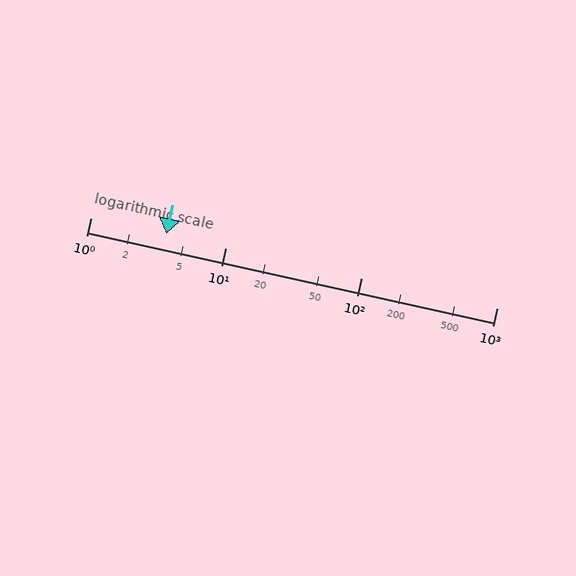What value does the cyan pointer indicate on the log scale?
The pointer indicates approximately 3.6.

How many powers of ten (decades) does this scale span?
The scale spans 3 decades, from 1 to 1000.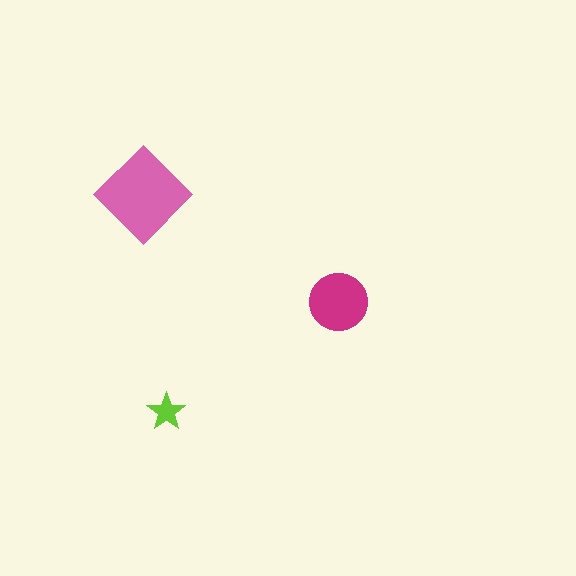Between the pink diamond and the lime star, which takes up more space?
The pink diamond.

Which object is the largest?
The pink diamond.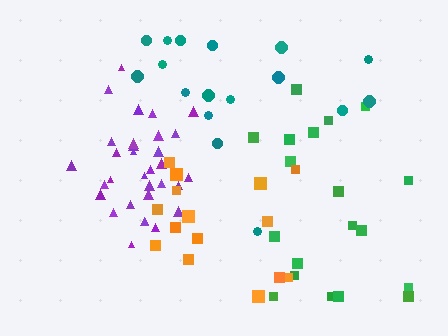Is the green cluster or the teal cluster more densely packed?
Green.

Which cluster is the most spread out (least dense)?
Teal.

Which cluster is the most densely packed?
Purple.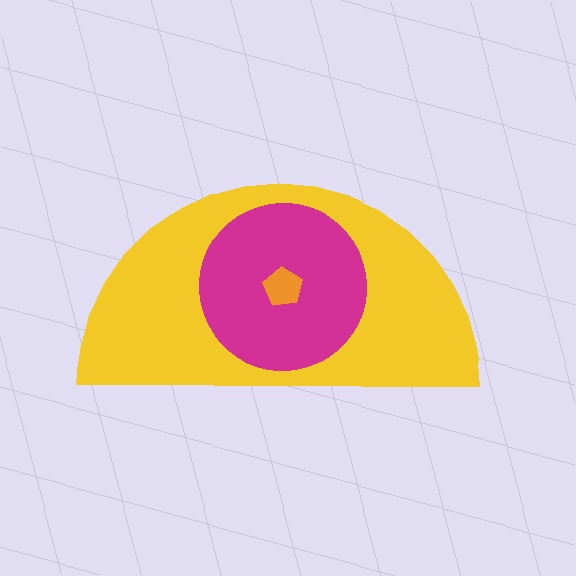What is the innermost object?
The orange pentagon.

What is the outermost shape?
The yellow semicircle.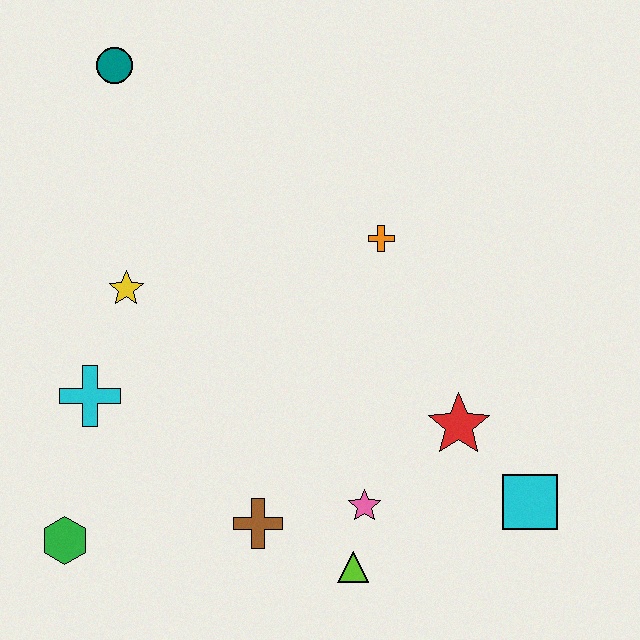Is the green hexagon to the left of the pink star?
Yes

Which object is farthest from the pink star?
The teal circle is farthest from the pink star.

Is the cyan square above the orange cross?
No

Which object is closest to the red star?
The cyan square is closest to the red star.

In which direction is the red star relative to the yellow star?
The red star is to the right of the yellow star.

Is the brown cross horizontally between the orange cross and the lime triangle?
No